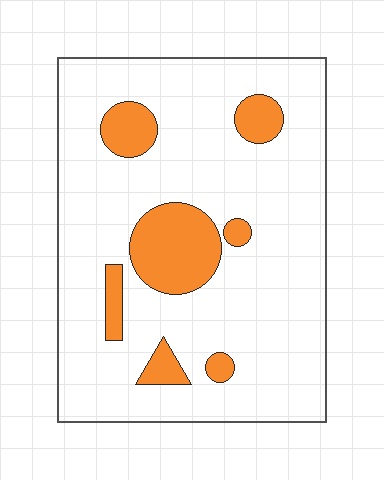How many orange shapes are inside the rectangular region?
7.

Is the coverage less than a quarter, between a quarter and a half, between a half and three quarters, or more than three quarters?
Less than a quarter.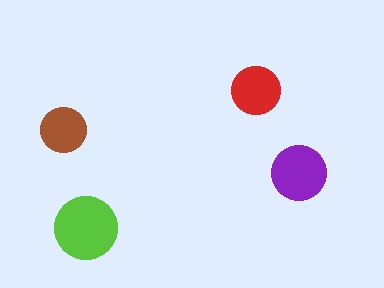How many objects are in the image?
There are 4 objects in the image.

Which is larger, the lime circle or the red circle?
The lime one.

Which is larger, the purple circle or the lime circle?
The lime one.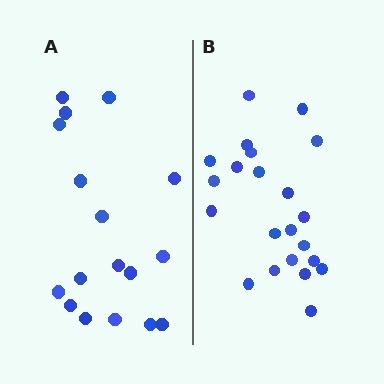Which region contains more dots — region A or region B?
Region B (the right region) has more dots.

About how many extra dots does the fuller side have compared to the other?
Region B has about 5 more dots than region A.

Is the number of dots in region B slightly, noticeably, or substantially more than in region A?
Region B has noticeably more, but not dramatically so. The ratio is roughly 1.3 to 1.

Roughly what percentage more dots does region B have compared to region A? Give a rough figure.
About 30% more.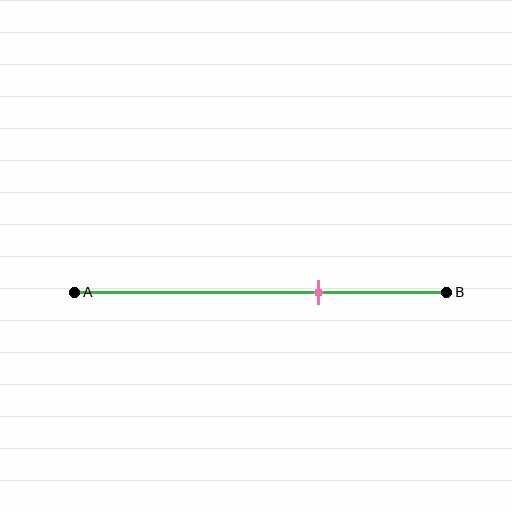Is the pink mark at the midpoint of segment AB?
No, the mark is at about 65% from A, not at the 50% midpoint.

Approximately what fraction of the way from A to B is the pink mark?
The pink mark is approximately 65% of the way from A to B.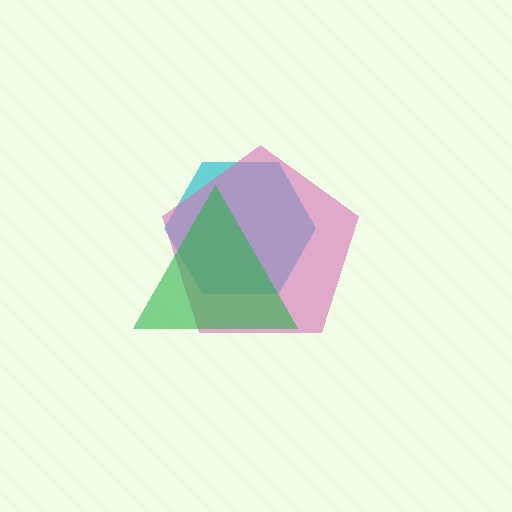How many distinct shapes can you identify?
There are 3 distinct shapes: a cyan hexagon, a pink pentagon, a green triangle.